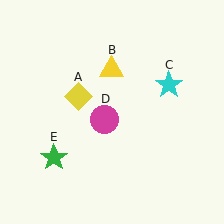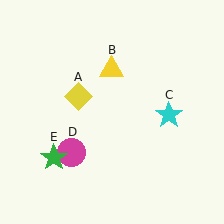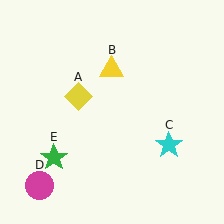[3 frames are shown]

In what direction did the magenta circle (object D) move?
The magenta circle (object D) moved down and to the left.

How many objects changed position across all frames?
2 objects changed position: cyan star (object C), magenta circle (object D).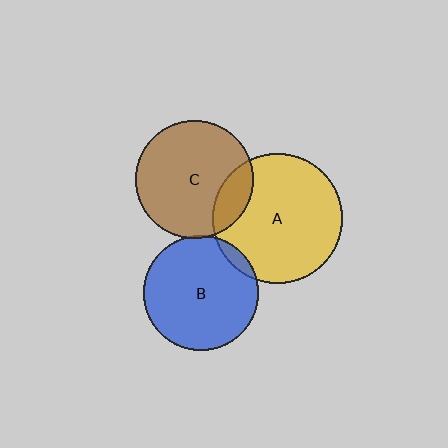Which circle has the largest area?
Circle A (yellow).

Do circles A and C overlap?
Yes.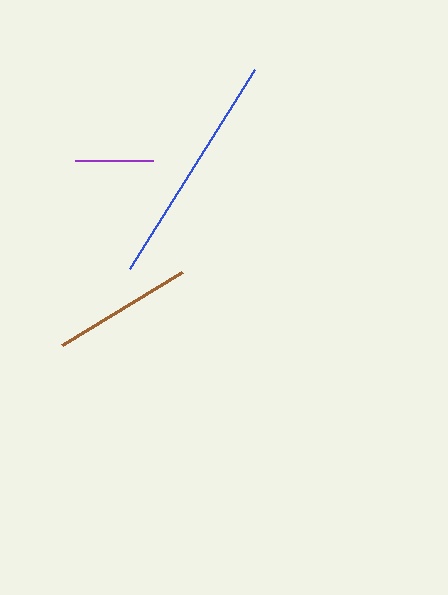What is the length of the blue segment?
The blue segment is approximately 235 pixels long.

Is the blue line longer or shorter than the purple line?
The blue line is longer than the purple line.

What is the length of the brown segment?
The brown segment is approximately 140 pixels long.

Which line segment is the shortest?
The purple line is the shortest at approximately 78 pixels.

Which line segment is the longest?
The blue line is the longest at approximately 235 pixels.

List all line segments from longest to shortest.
From longest to shortest: blue, brown, purple.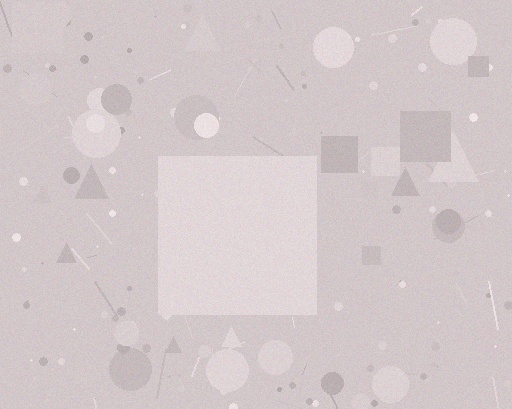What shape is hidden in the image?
A square is hidden in the image.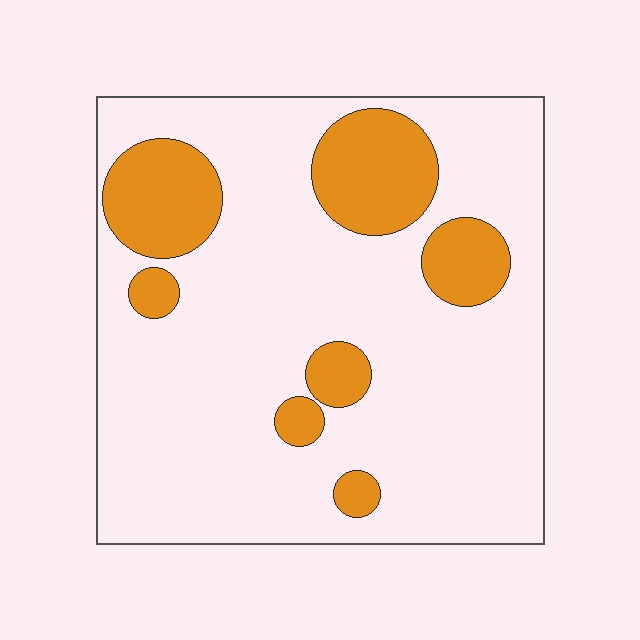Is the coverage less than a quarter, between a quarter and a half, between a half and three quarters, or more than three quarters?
Less than a quarter.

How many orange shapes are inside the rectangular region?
7.